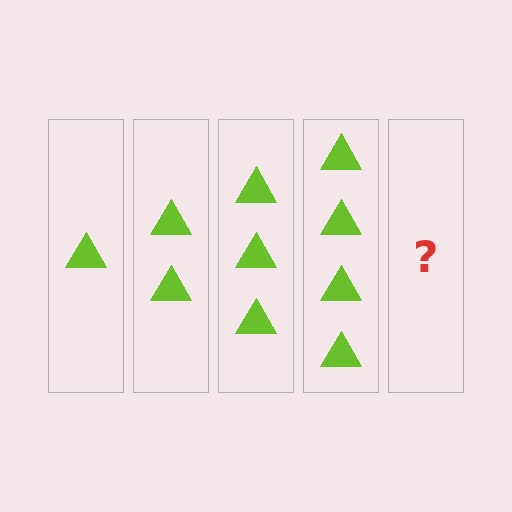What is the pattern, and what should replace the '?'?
The pattern is that each step adds one more triangle. The '?' should be 5 triangles.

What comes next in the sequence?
The next element should be 5 triangles.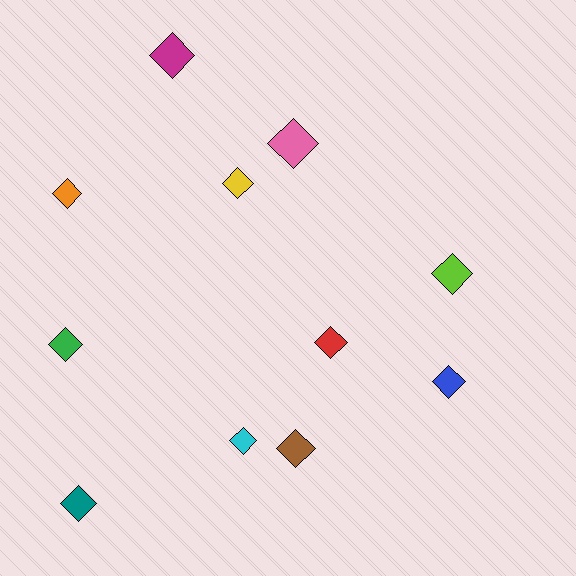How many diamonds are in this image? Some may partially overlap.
There are 11 diamonds.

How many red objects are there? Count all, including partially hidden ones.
There is 1 red object.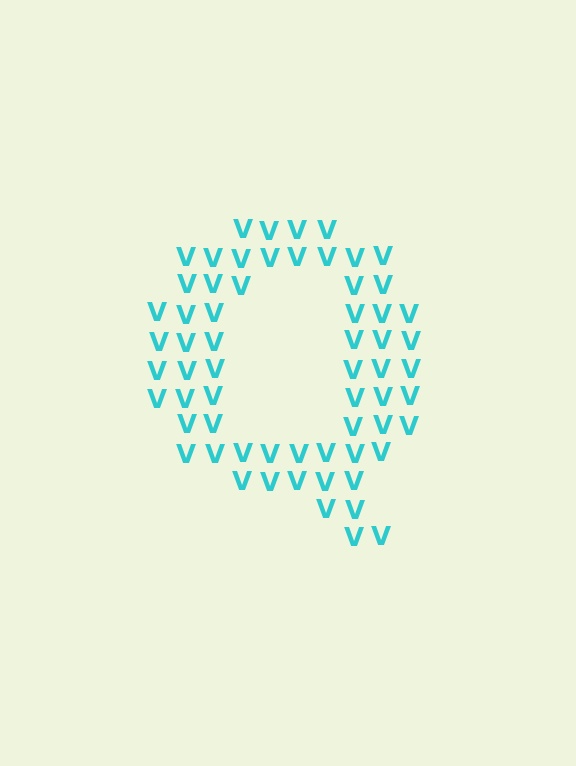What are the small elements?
The small elements are letter V's.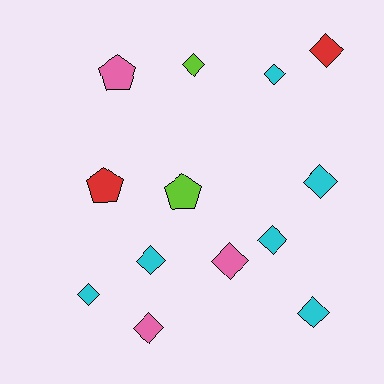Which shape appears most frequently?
Diamond, with 10 objects.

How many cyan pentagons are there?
There are no cyan pentagons.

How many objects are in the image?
There are 13 objects.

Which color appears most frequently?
Cyan, with 6 objects.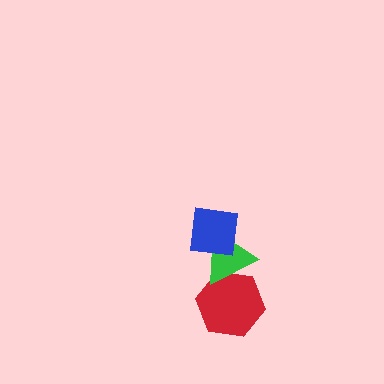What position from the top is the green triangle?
The green triangle is 2nd from the top.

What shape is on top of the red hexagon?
The green triangle is on top of the red hexagon.